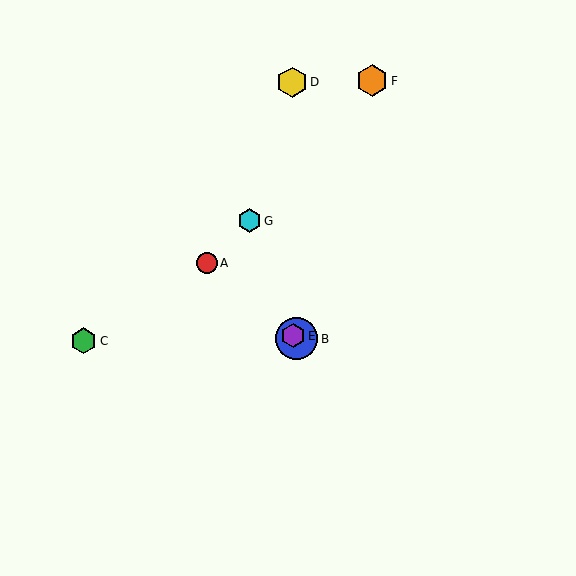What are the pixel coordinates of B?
Object B is at (297, 339).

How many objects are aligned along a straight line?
3 objects (A, B, E) are aligned along a straight line.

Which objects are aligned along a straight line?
Objects A, B, E are aligned along a straight line.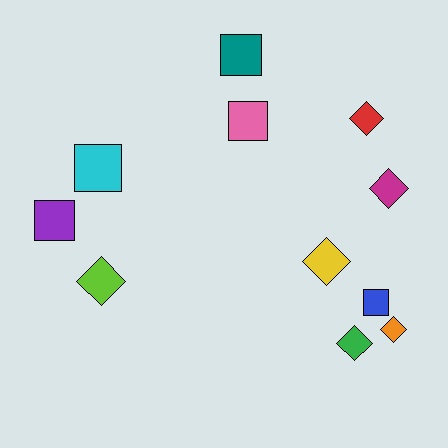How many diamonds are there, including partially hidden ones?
There are 6 diamonds.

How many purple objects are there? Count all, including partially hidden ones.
There is 1 purple object.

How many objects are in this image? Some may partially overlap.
There are 11 objects.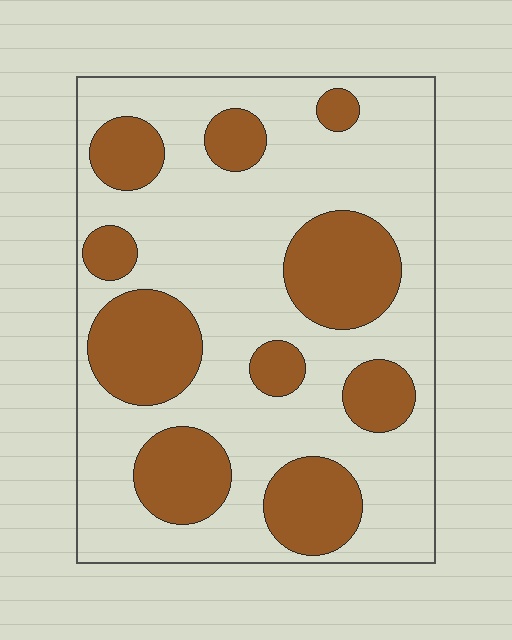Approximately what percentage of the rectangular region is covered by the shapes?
Approximately 30%.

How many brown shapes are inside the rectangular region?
10.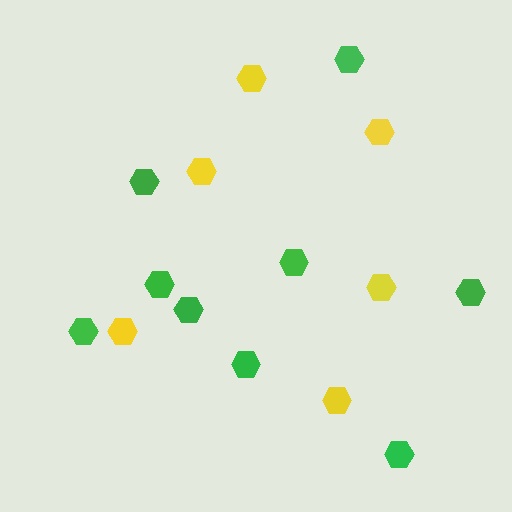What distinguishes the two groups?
There are 2 groups: one group of green hexagons (9) and one group of yellow hexagons (6).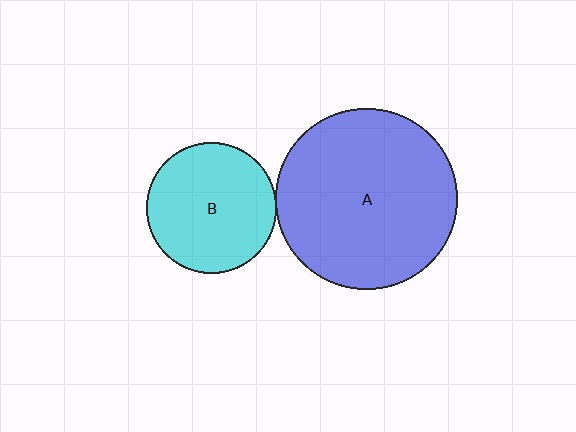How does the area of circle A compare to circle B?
Approximately 1.9 times.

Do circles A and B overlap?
Yes.